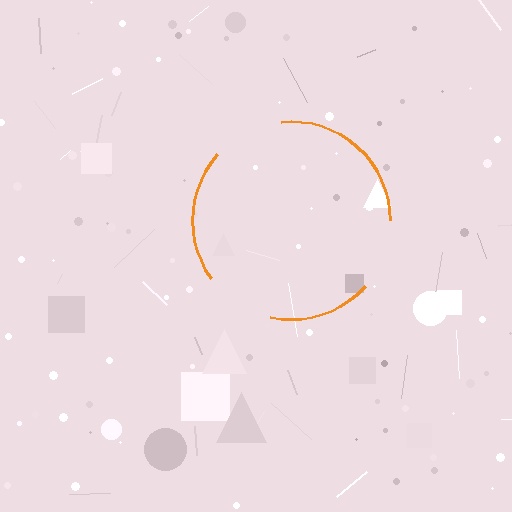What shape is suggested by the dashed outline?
The dashed outline suggests a circle.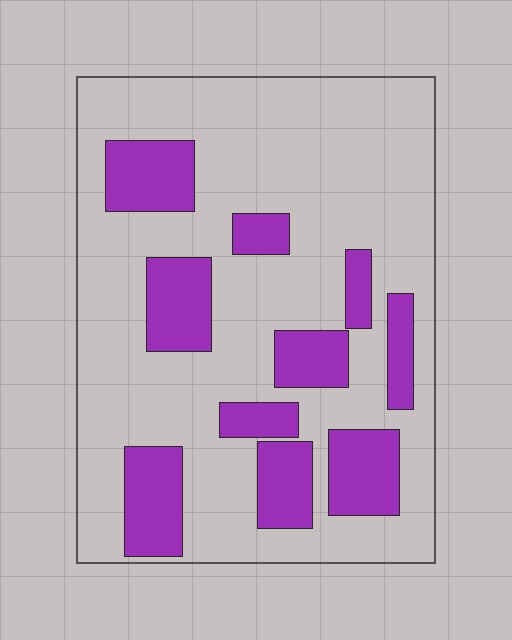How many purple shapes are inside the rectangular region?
10.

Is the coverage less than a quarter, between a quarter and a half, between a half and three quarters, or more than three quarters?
Between a quarter and a half.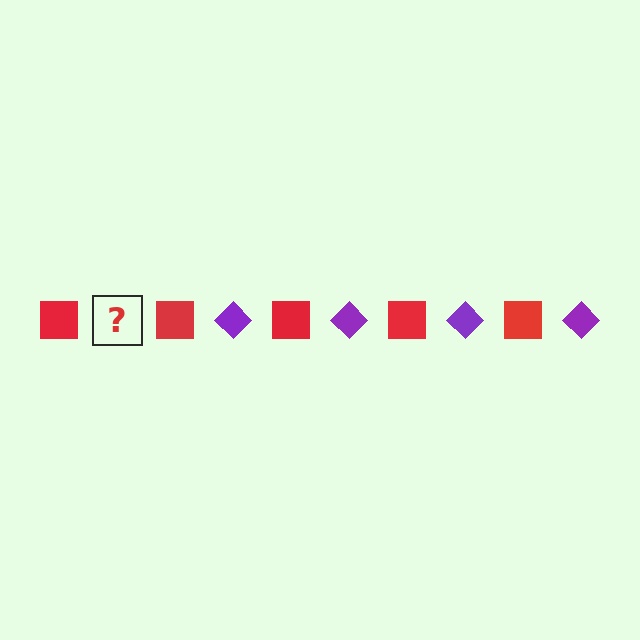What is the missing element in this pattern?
The missing element is a purple diamond.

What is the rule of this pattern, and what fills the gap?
The rule is that the pattern alternates between red square and purple diamond. The gap should be filled with a purple diamond.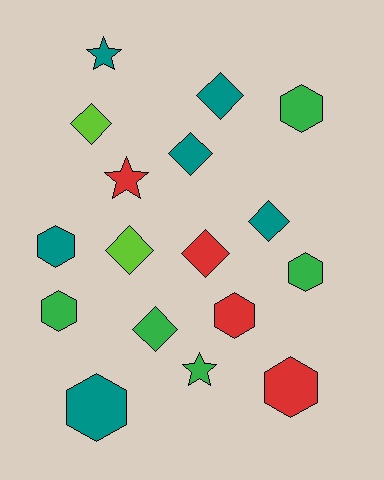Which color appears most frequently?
Teal, with 6 objects.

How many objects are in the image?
There are 17 objects.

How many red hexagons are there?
There are 2 red hexagons.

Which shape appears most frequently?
Diamond, with 7 objects.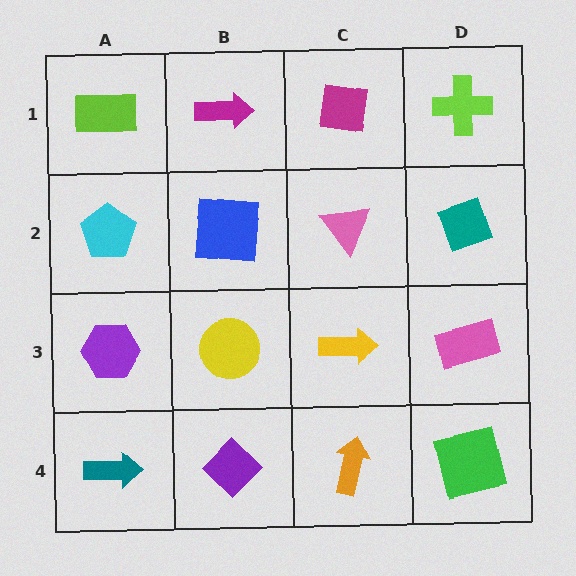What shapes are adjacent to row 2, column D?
A lime cross (row 1, column D), a pink rectangle (row 3, column D), a pink triangle (row 2, column C).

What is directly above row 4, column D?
A pink rectangle.